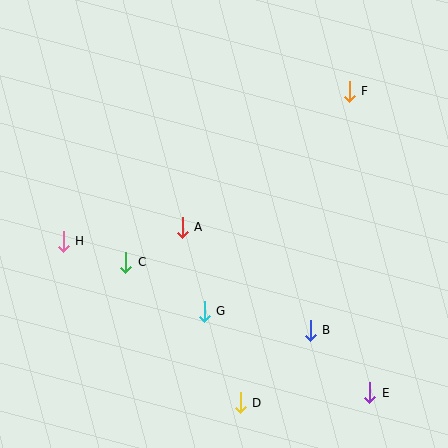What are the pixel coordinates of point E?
Point E is at (370, 393).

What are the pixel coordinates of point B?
Point B is at (310, 330).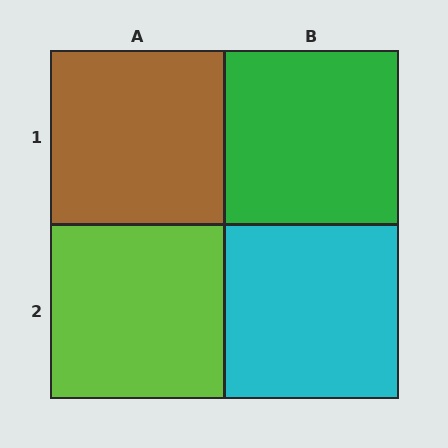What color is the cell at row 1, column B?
Green.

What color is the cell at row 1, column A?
Brown.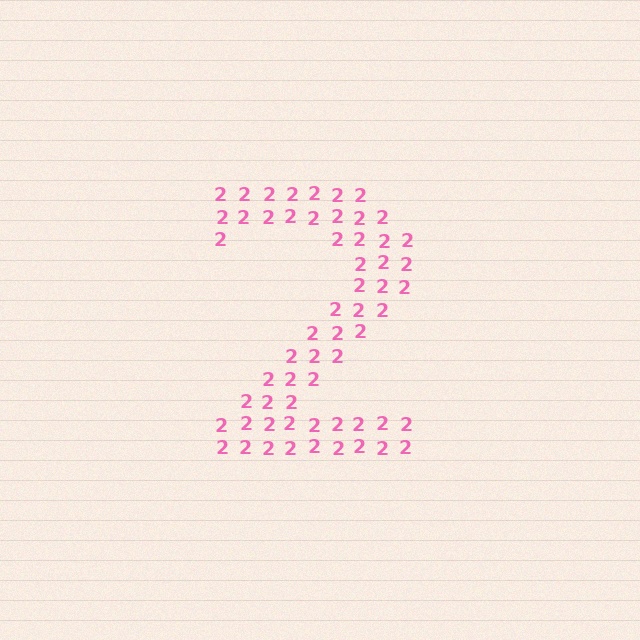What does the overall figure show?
The overall figure shows the digit 2.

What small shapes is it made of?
It is made of small digit 2's.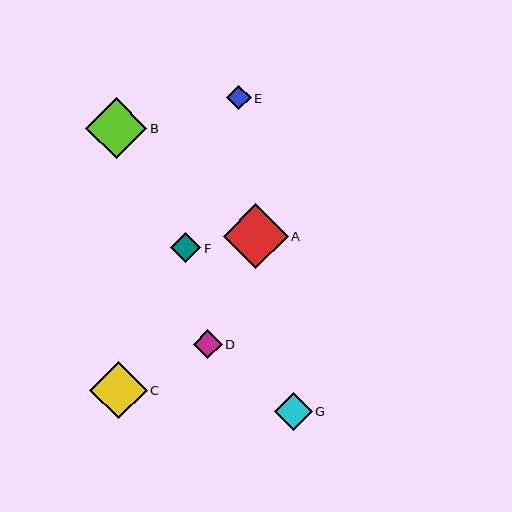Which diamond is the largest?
Diamond A is the largest with a size of approximately 65 pixels.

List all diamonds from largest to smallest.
From largest to smallest: A, B, C, G, F, D, E.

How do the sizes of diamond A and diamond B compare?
Diamond A and diamond B are approximately the same size.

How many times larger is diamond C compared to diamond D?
Diamond C is approximately 2.0 times the size of diamond D.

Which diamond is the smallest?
Diamond E is the smallest with a size of approximately 24 pixels.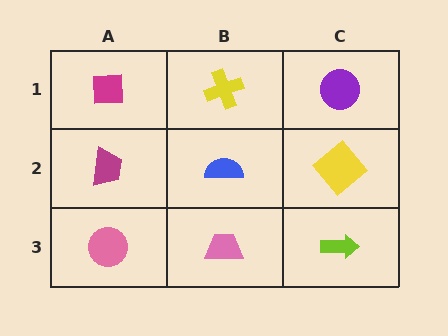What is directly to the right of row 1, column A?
A yellow cross.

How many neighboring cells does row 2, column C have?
3.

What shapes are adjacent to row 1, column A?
A magenta trapezoid (row 2, column A), a yellow cross (row 1, column B).